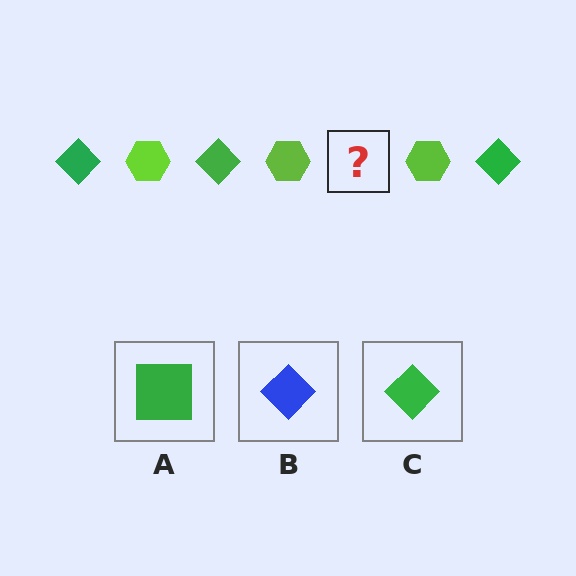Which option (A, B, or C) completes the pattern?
C.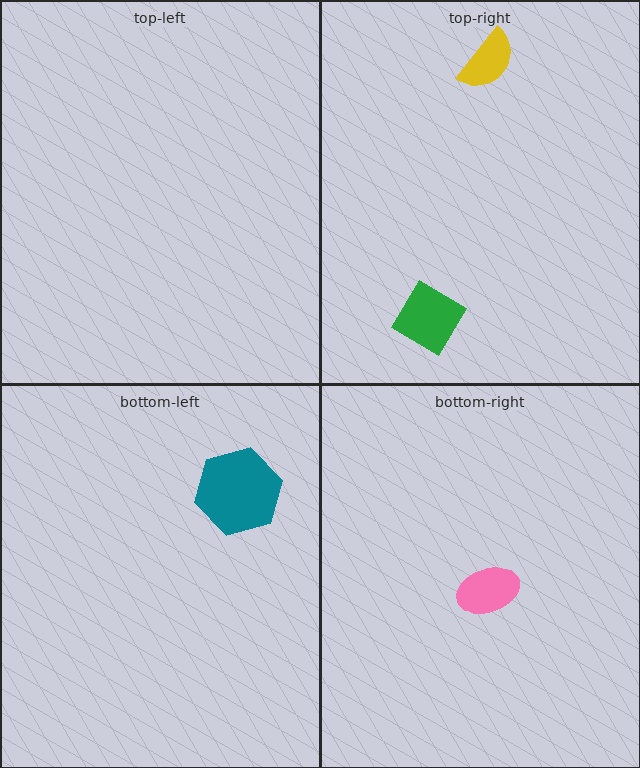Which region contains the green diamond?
The top-right region.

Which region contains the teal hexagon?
The bottom-left region.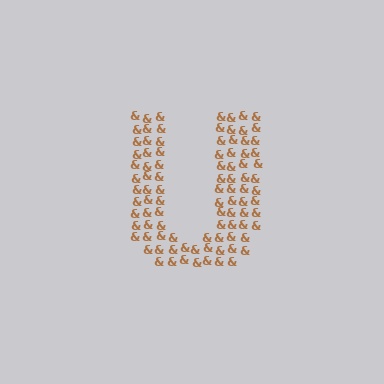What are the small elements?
The small elements are ampersands.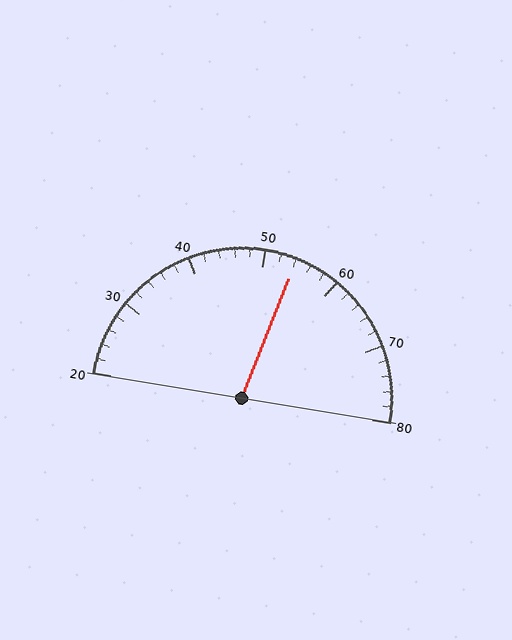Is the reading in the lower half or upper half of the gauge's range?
The reading is in the upper half of the range (20 to 80).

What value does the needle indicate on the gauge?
The needle indicates approximately 54.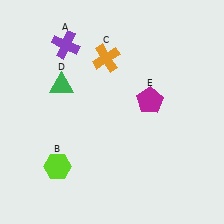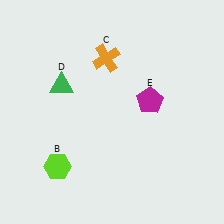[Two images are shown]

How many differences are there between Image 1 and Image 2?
There is 1 difference between the two images.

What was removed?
The purple cross (A) was removed in Image 2.